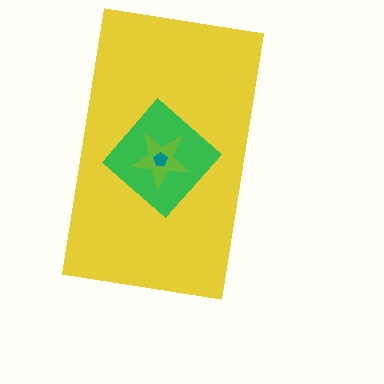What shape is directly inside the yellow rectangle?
The green diamond.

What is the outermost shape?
The yellow rectangle.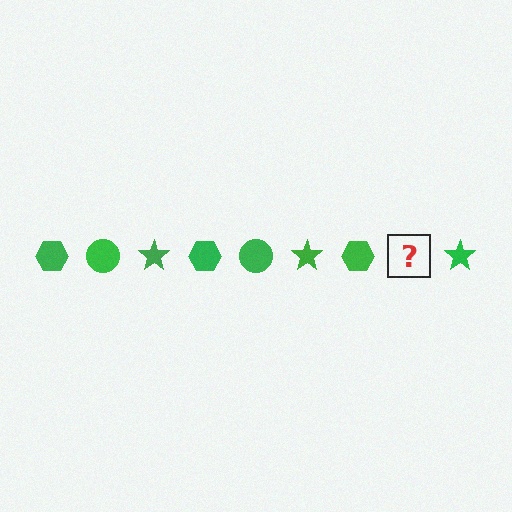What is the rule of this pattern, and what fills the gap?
The rule is that the pattern cycles through hexagon, circle, star shapes in green. The gap should be filled with a green circle.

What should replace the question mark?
The question mark should be replaced with a green circle.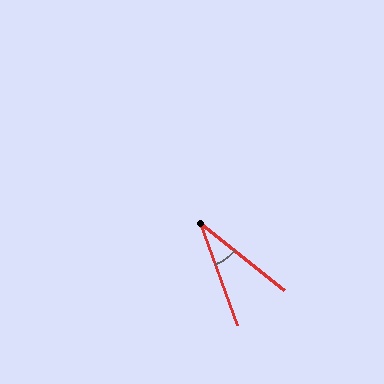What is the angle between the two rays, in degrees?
Approximately 32 degrees.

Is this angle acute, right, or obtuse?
It is acute.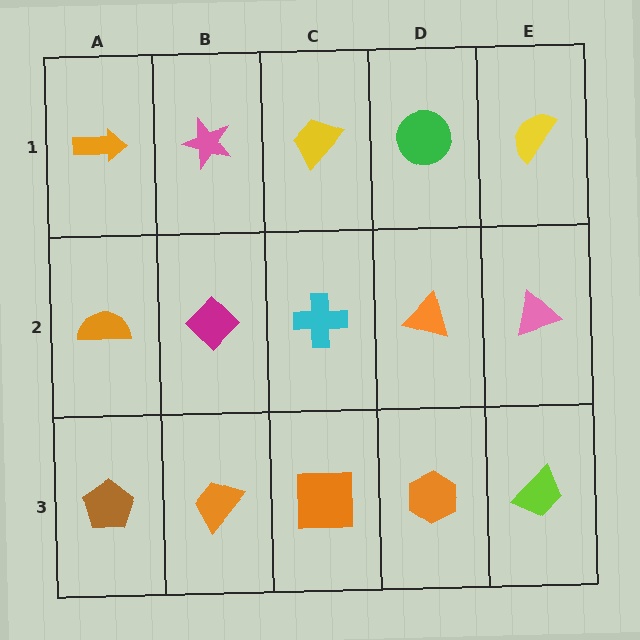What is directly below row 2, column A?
A brown pentagon.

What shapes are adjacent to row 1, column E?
A pink triangle (row 2, column E), a green circle (row 1, column D).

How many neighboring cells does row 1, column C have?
3.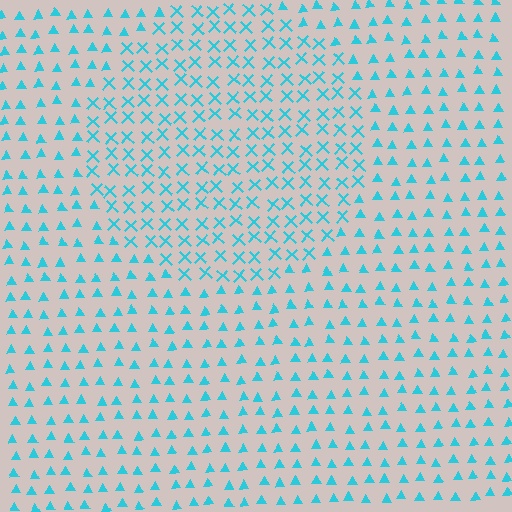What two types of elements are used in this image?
The image uses X marks inside the circle region and triangles outside it.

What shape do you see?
I see a circle.